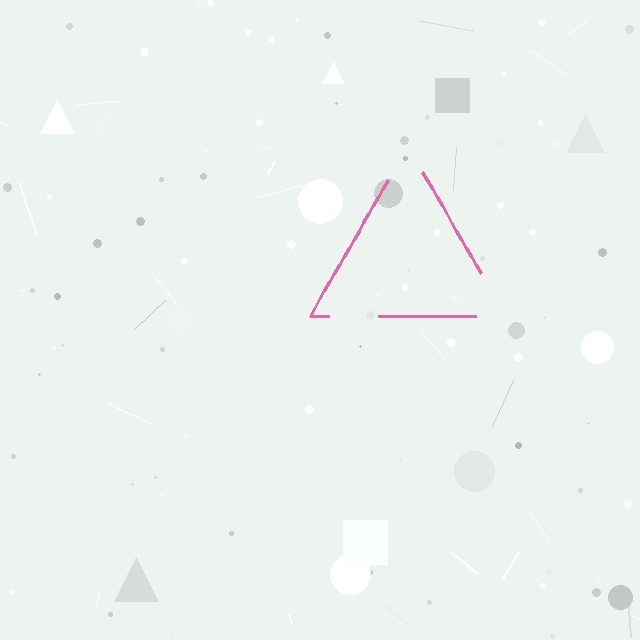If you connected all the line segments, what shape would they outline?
They would outline a triangle.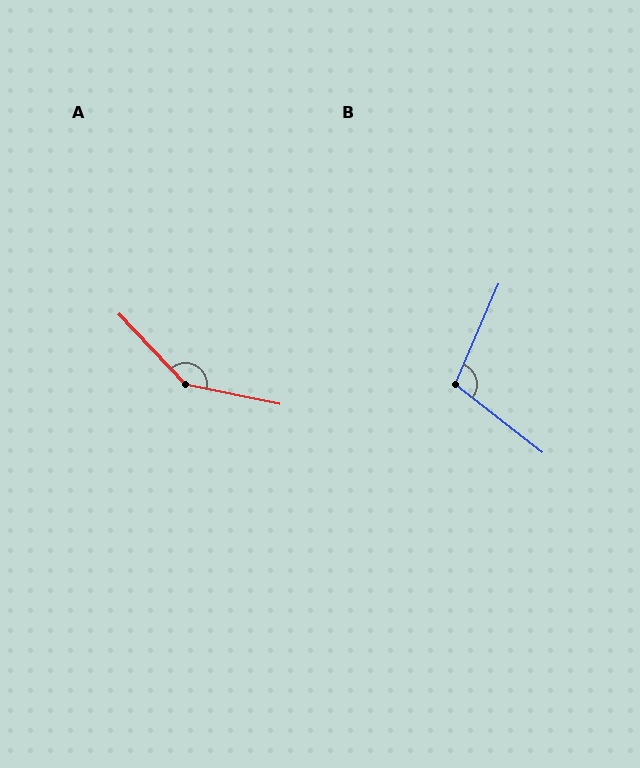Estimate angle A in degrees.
Approximately 145 degrees.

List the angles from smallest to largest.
B (105°), A (145°).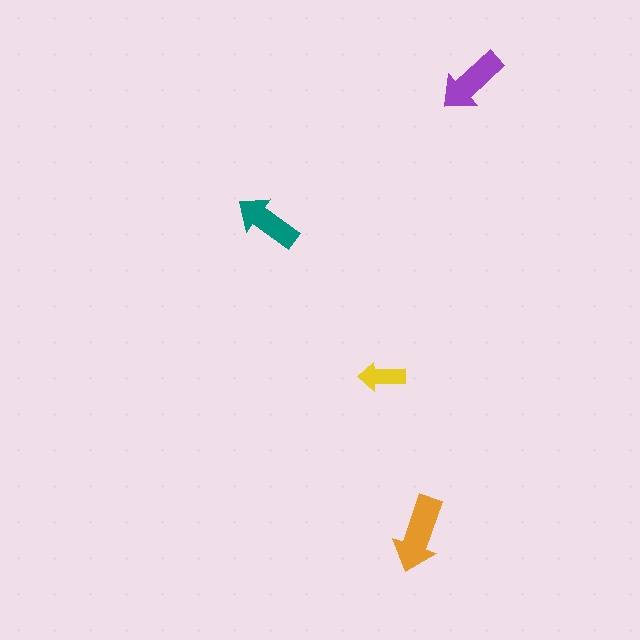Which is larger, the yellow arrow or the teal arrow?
The teal one.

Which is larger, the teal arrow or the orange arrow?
The orange one.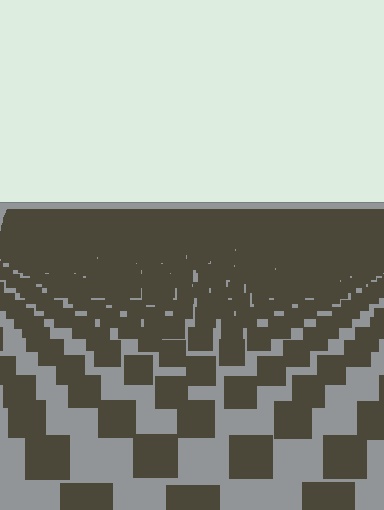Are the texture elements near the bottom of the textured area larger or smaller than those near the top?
Larger. Near the bottom, elements are closer to the viewer and appear at a bigger on-screen size.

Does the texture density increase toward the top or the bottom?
Density increases toward the top.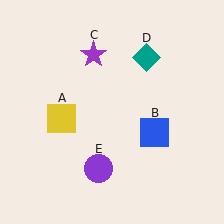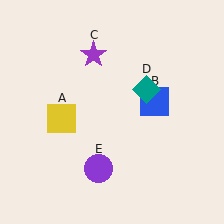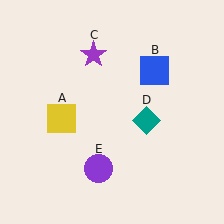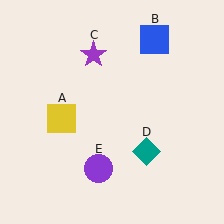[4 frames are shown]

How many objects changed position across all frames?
2 objects changed position: blue square (object B), teal diamond (object D).